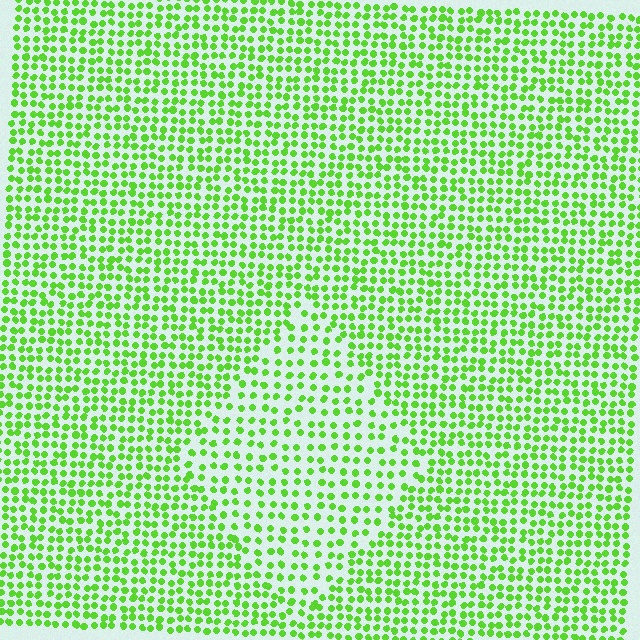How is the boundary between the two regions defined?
The boundary is defined by a change in element density (approximately 1.6x ratio). All elements are the same color, size, and shape.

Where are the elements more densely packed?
The elements are more densely packed outside the diamond boundary.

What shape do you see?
I see a diamond.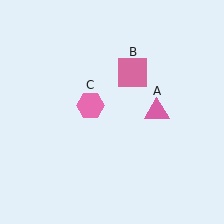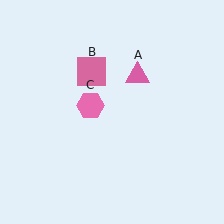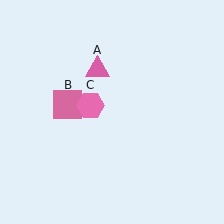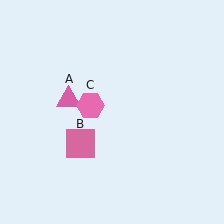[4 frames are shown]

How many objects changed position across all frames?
2 objects changed position: pink triangle (object A), pink square (object B).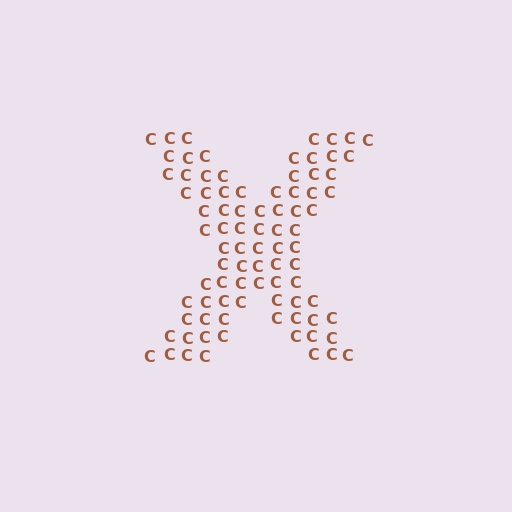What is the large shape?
The large shape is the letter X.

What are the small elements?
The small elements are letter C's.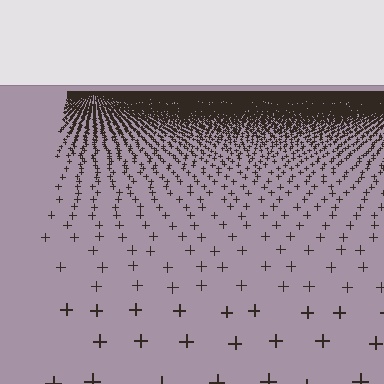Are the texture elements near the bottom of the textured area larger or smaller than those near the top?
Larger. Near the bottom, elements are closer to the viewer and appear at a bigger on-screen size.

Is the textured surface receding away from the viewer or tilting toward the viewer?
The surface is receding away from the viewer. Texture elements get smaller and denser toward the top.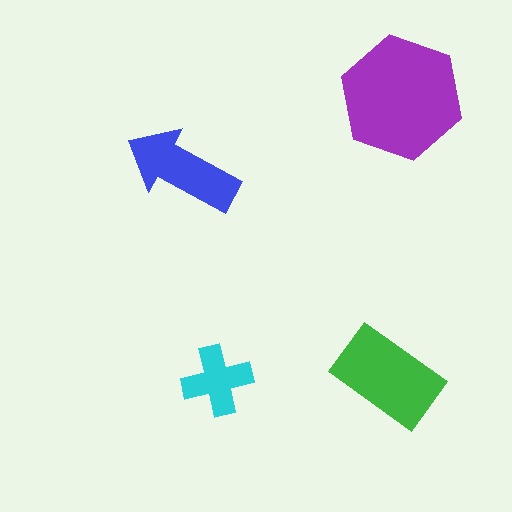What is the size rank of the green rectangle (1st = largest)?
2nd.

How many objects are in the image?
There are 4 objects in the image.